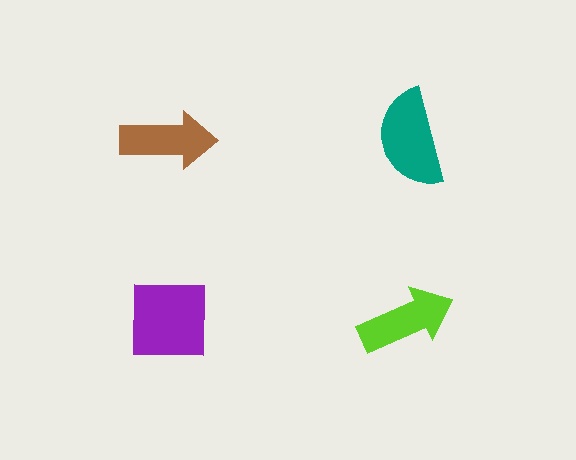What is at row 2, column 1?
A purple square.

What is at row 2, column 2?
A lime arrow.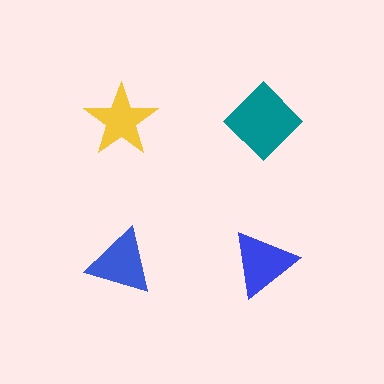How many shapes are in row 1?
2 shapes.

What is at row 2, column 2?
A blue triangle.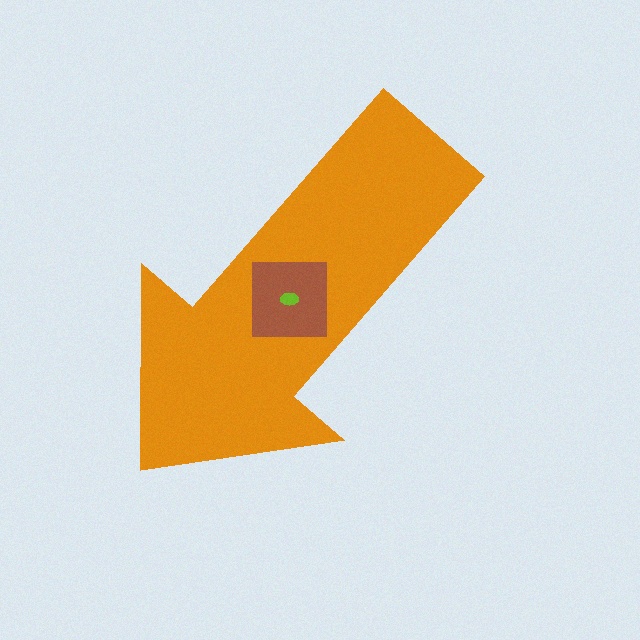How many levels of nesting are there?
3.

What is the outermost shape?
The orange arrow.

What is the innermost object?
The lime ellipse.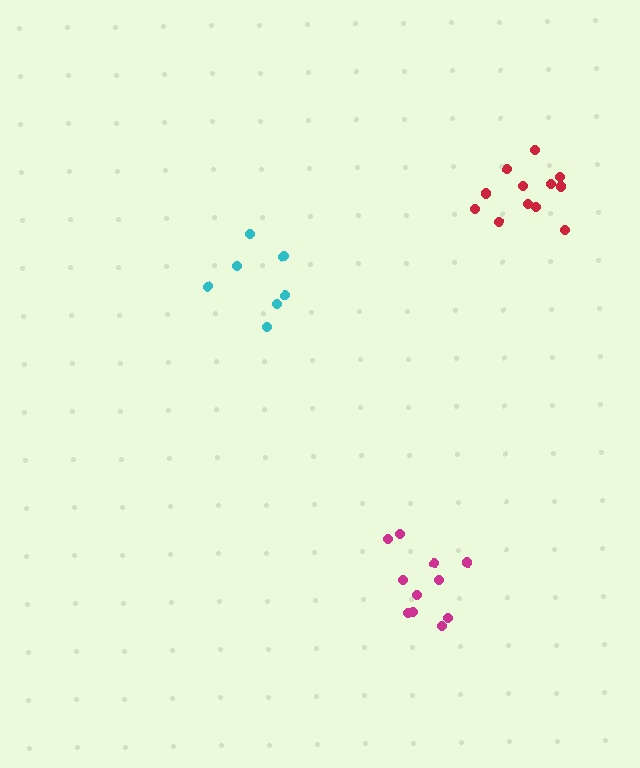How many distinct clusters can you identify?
There are 3 distinct clusters.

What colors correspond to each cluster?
The clusters are colored: magenta, cyan, red.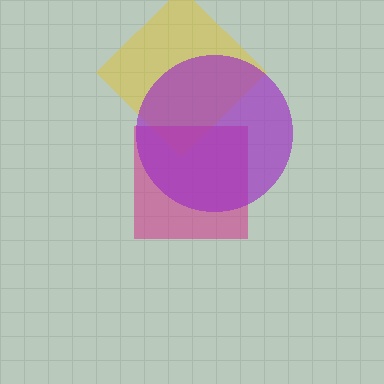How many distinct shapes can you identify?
There are 3 distinct shapes: a yellow diamond, a magenta square, a purple circle.